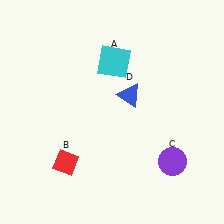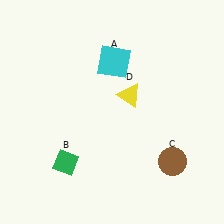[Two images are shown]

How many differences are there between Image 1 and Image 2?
There are 3 differences between the two images.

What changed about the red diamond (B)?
In Image 1, B is red. In Image 2, it changed to green.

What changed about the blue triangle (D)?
In Image 1, D is blue. In Image 2, it changed to yellow.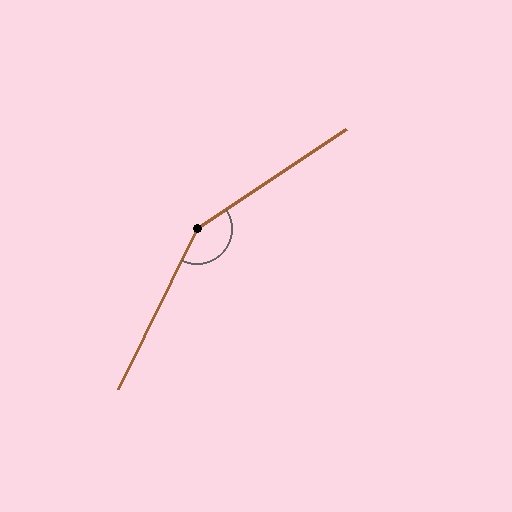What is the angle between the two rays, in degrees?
Approximately 150 degrees.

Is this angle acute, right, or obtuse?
It is obtuse.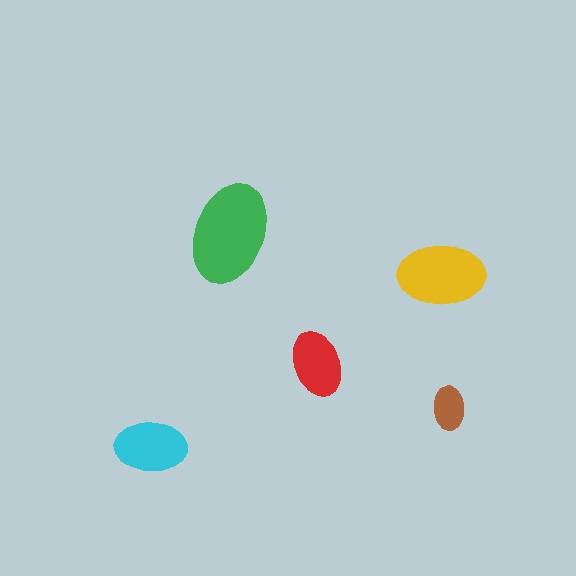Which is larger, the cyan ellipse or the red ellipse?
The cyan one.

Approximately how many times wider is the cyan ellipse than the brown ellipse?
About 1.5 times wider.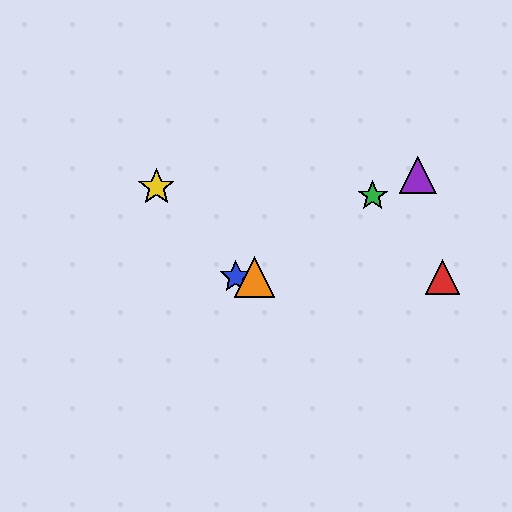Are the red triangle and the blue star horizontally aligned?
Yes, both are at y≈277.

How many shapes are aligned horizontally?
3 shapes (the red triangle, the blue star, the orange triangle) are aligned horizontally.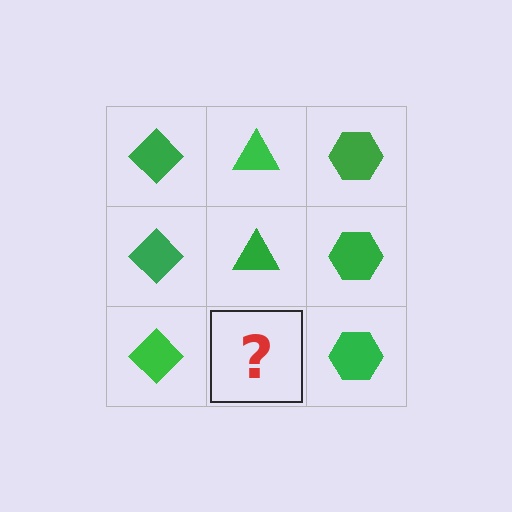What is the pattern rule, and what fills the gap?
The rule is that each column has a consistent shape. The gap should be filled with a green triangle.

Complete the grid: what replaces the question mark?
The question mark should be replaced with a green triangle.